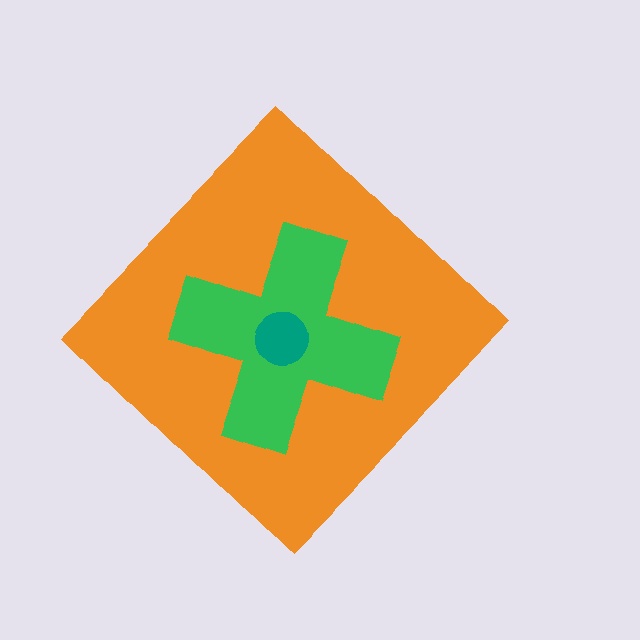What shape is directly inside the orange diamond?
The green cross.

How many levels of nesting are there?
3.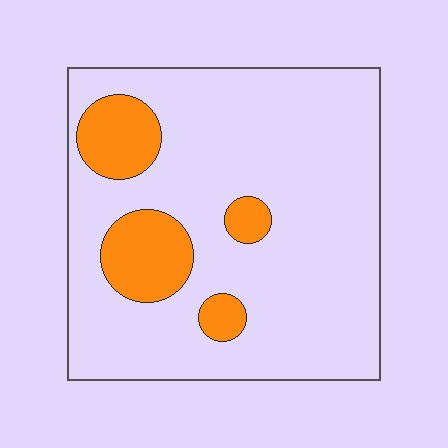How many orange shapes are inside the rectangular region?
4.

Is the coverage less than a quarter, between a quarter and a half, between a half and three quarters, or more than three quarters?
Less than a quarter.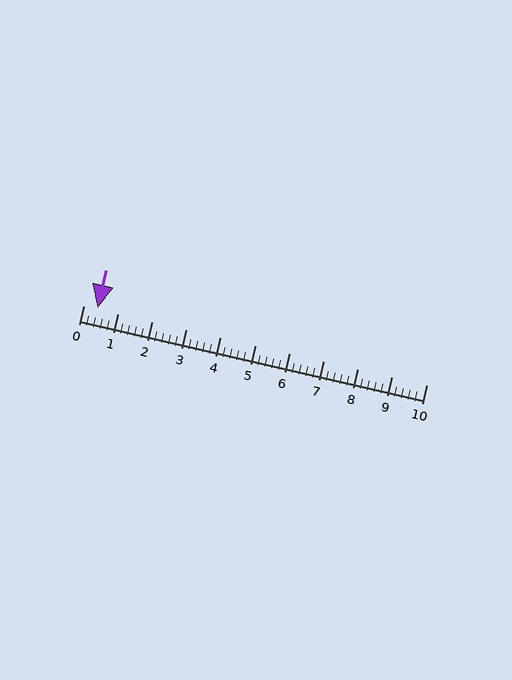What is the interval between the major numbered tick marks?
The major tick marks are spaced 1 units apart.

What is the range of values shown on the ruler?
The ruler shows values from 0 to 10.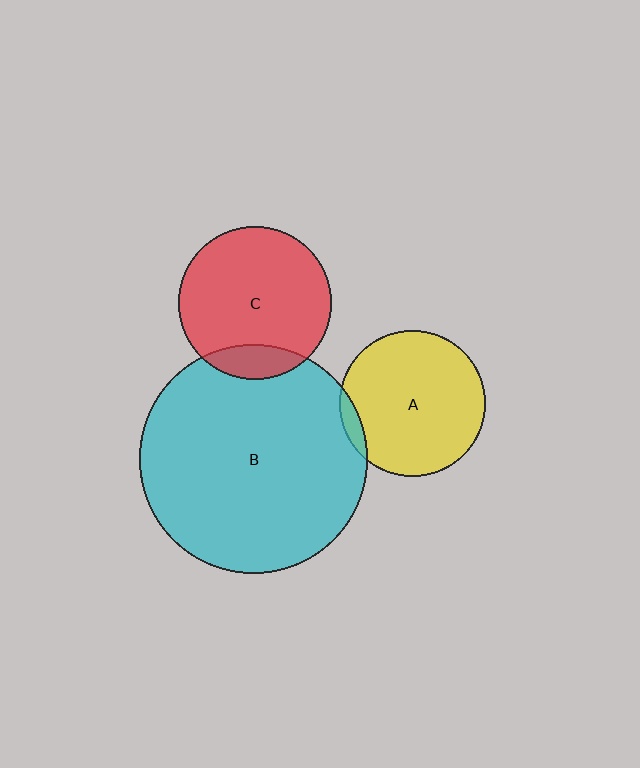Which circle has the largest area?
Circle B (cyan).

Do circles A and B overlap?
Yes.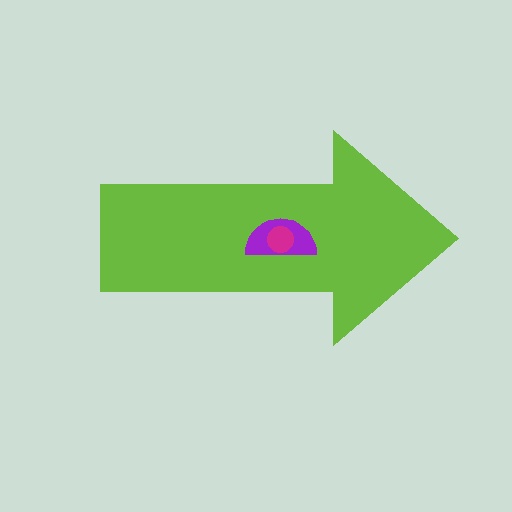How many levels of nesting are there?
3.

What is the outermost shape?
The lime arrow.